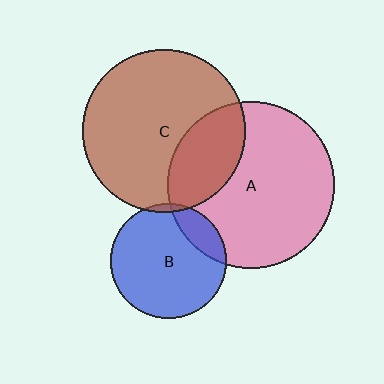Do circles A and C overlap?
Yes.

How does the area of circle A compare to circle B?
Approximately 2.1 times.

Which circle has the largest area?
Circle A (pink).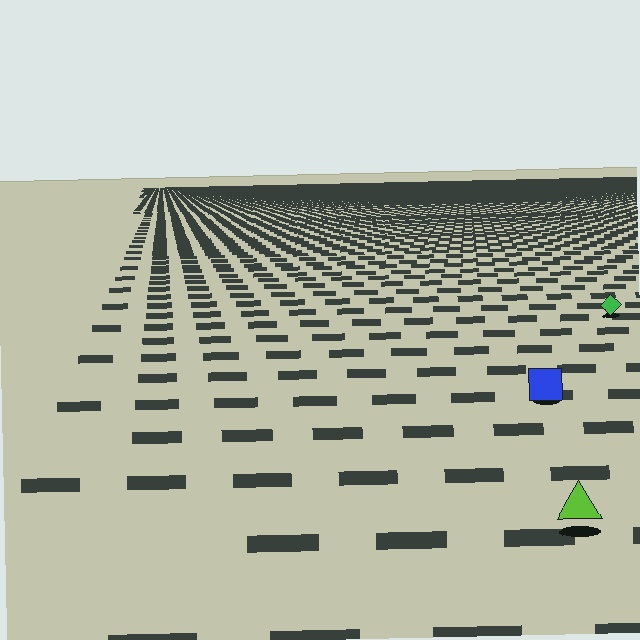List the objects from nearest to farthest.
From nearest to farthest: the lime triangle, the blue square, the green diamond.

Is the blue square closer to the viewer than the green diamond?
Yes. The blue square is closer — you can tell from the texture gradient: the ground texture is coarser near it.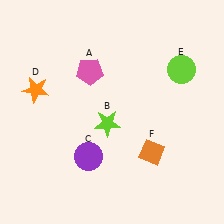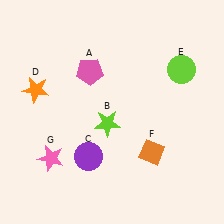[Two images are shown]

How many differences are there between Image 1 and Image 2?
There is 1 difference between the two images.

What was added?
A pink star (G) was added in Image 2.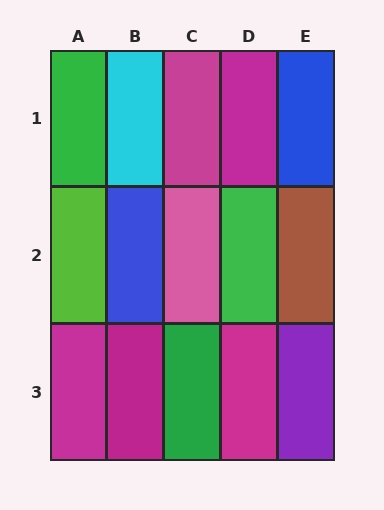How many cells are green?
3 cells are green.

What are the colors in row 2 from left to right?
Lime, blue, pink, green, brown.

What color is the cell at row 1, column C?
Magenta.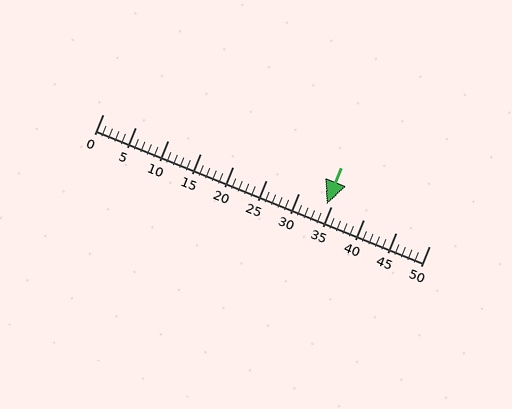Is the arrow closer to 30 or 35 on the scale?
The arrow is closer to 35.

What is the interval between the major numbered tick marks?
The major tick marks are spaced 5 units apart.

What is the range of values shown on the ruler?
The ruler shows values from 0 to 50.